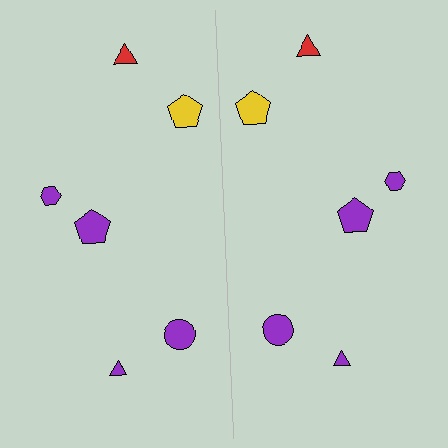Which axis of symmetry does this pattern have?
The pattern has a vertical axis of symmetry running through the center of the image.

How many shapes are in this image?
There are 12 shapes in this image.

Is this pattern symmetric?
Yes, this pattern has bilateral (reflection) symmetry.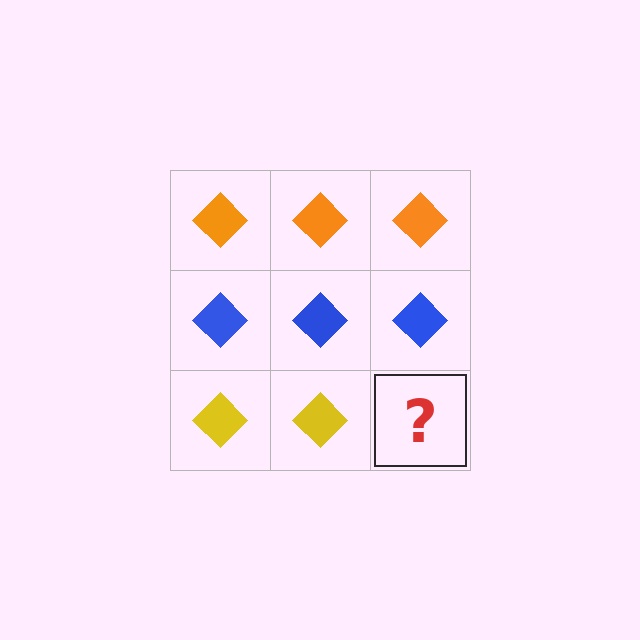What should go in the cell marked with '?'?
The missing cell should contain a yellow diamond.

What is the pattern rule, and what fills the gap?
The rule is that each row has a consistent color. The gap should be filled with a yellow diamond.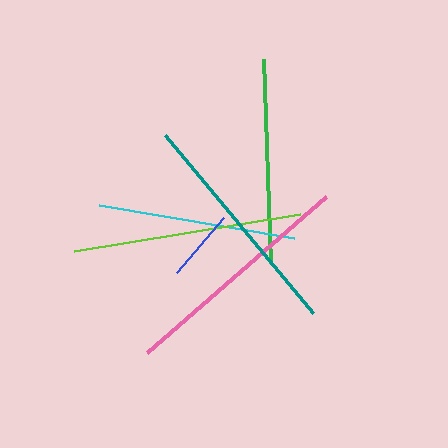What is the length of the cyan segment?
The cyan segment is approximately 198 pixels long.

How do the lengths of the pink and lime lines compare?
The pink and lime lines are approximately the same length.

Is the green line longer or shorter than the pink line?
The pink line is longer than the green line.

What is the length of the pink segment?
The pink segment is approximately 238 pixels long.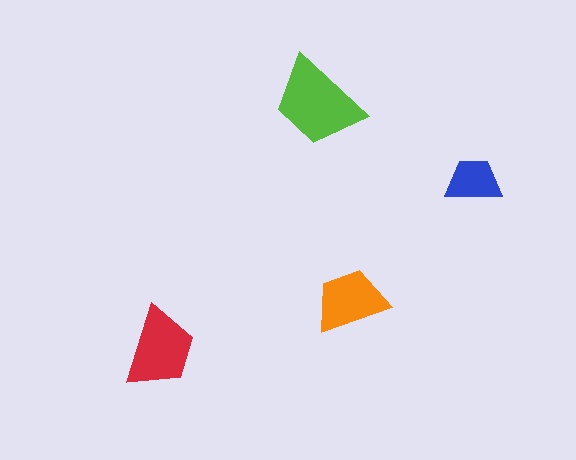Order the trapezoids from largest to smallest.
the lime one, the red one, the orange one, the blue one.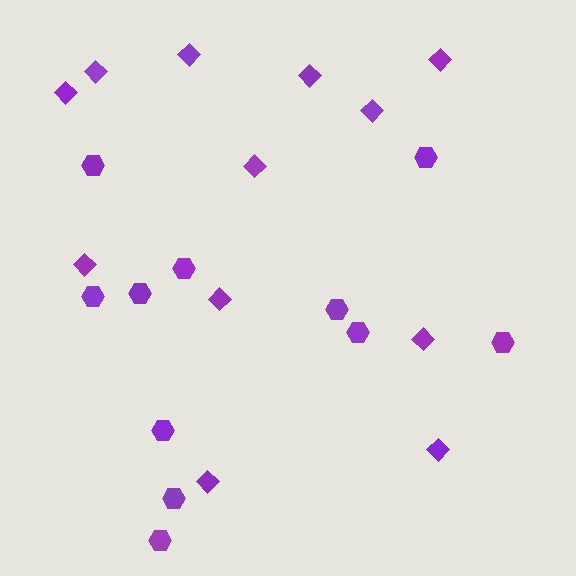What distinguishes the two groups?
There are 2 groups: one group of hexagons (11) and one group of diamonds (12).